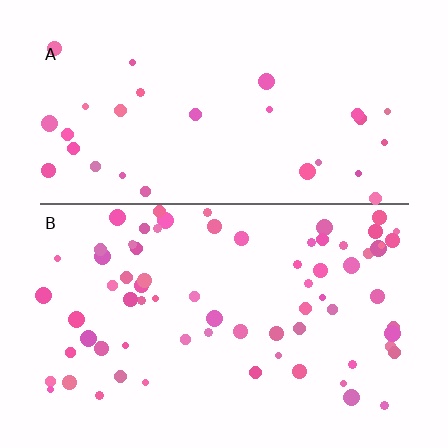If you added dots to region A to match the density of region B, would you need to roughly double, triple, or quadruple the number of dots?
Approximately double.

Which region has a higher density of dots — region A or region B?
B (the bottom).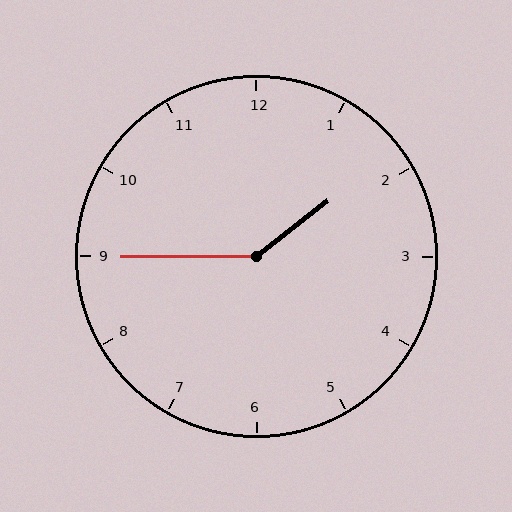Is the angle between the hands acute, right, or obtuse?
It is obtuse.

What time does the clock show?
1:45.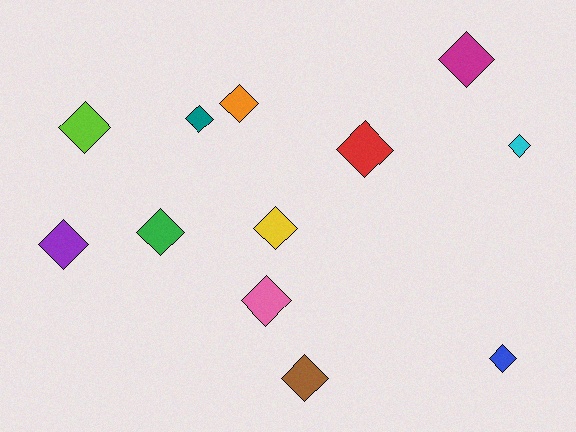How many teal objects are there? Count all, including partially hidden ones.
There is 1 teal object.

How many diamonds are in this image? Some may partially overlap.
There are 12 diamonds.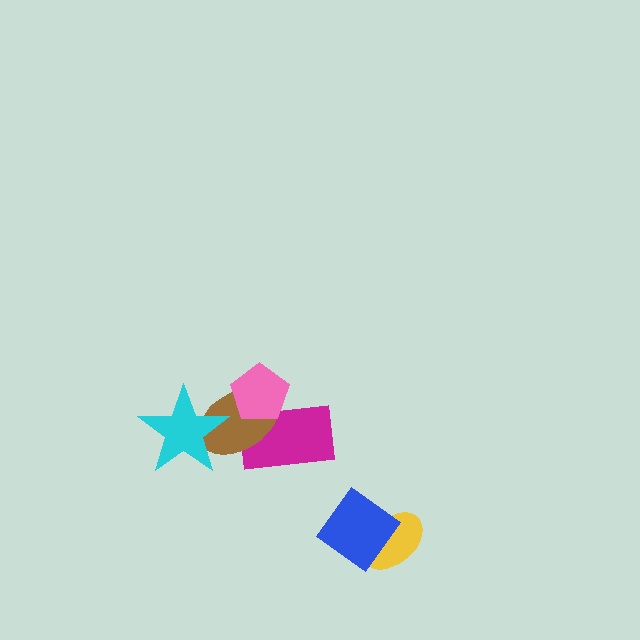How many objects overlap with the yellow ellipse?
1 object overlaps with the yellow ellipse.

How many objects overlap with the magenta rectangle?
2 objects overlap with the magenta rectangle.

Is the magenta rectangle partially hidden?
Yes, it is partially covered by another shape.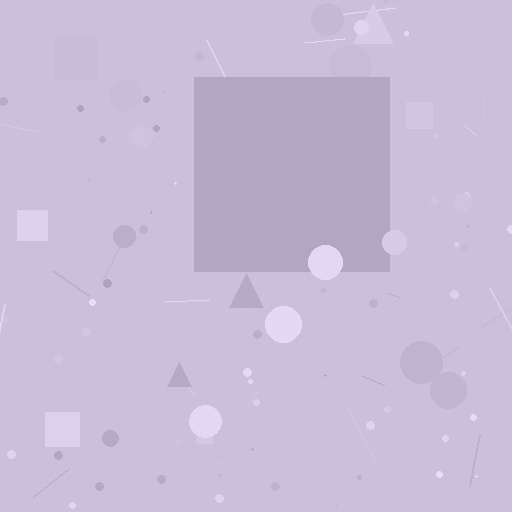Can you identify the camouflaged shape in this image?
The camouflaged shape is a square.